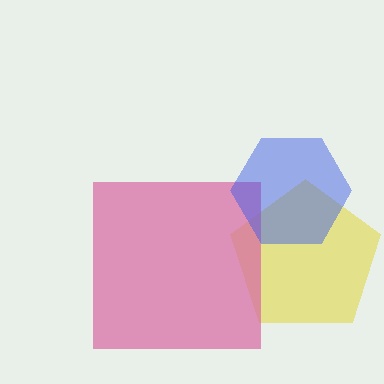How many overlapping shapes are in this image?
There are 3 overlapping shapes in the image.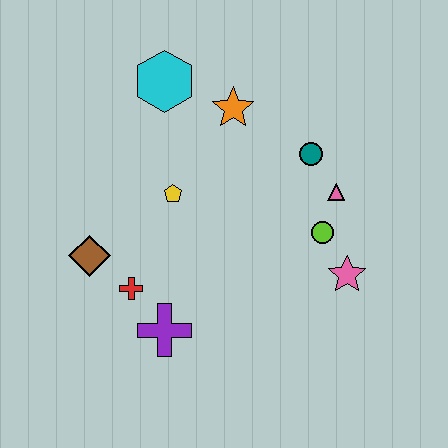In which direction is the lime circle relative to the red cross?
The lime circle is to the right of the red cross.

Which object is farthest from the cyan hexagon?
The pink star is farthest from the cyan hexagon.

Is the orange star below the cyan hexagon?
Yes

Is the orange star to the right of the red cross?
Yes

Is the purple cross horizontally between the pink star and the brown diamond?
Yes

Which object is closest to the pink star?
The lime circle is closest to the pink star.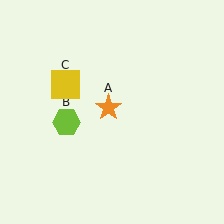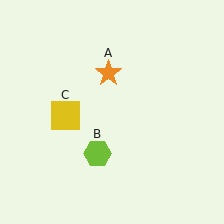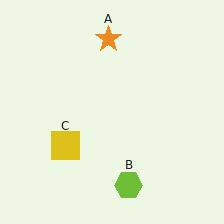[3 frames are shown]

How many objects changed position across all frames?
3 objects changed position: orange star (object A), lime hexagon (object B), yellow square (object C).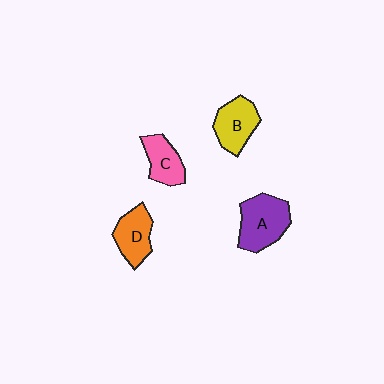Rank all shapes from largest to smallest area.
From largest to smallest: A (purple), B (yellow), D (orange), C (pink).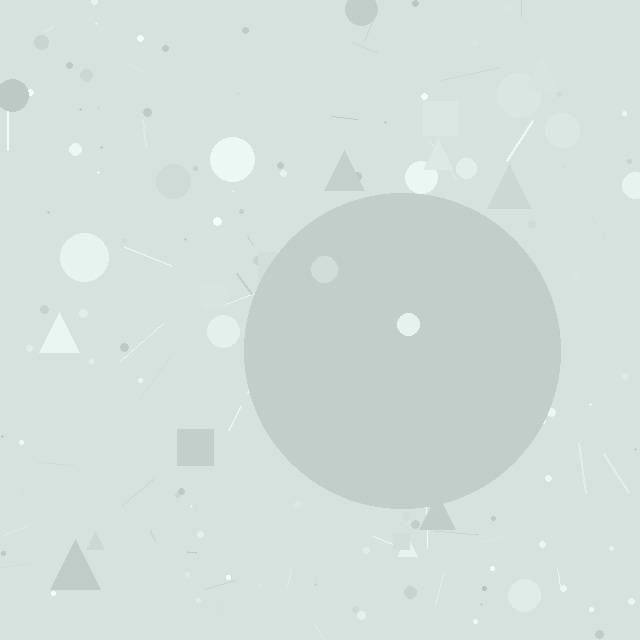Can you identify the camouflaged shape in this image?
The camouflaged shape is a circle.